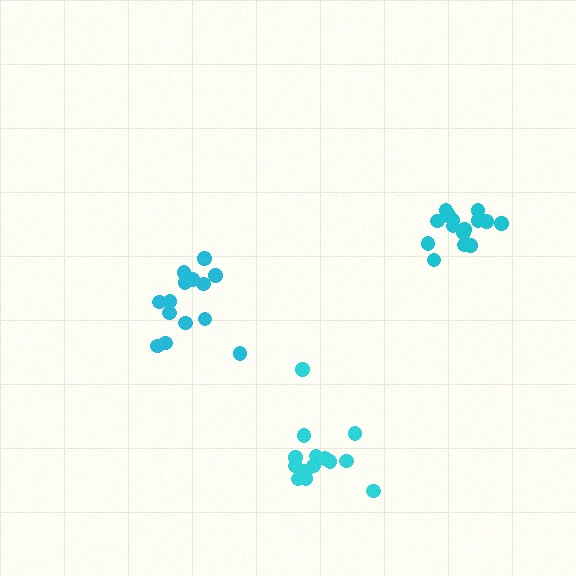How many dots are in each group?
Group 1: 14 dots, Group 2: 14 dots, Group 3: 15 dots (43 total).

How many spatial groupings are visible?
There are 3 spatial groupings.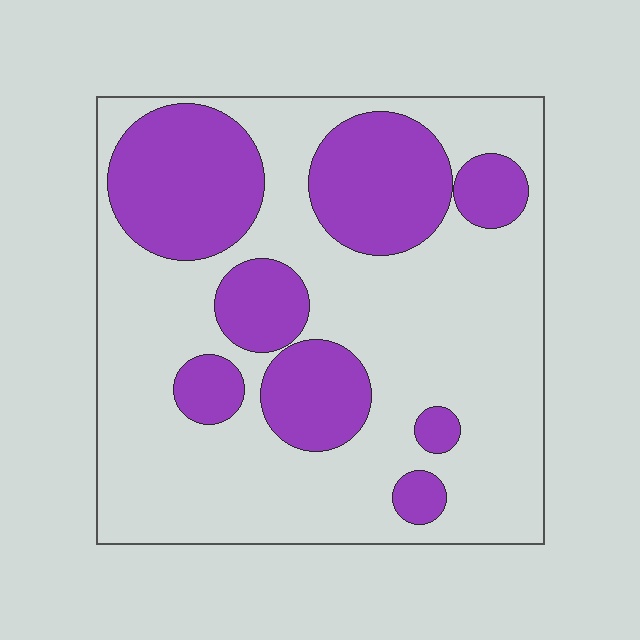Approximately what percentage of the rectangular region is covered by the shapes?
Approximately 35%.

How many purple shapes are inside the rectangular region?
8.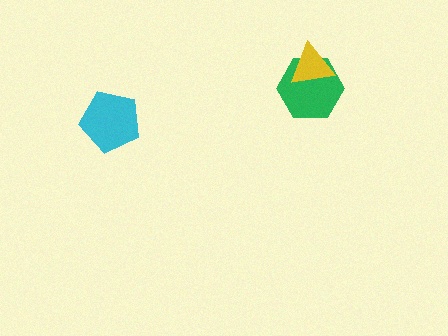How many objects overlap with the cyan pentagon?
0 objects overlap with the cyan pentagon.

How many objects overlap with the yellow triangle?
1 object overlaps with the yellow triangle.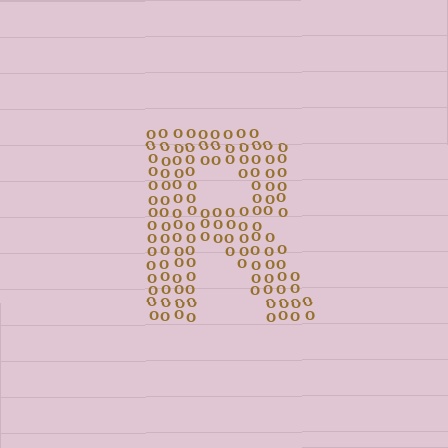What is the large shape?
The large shape is the letter R.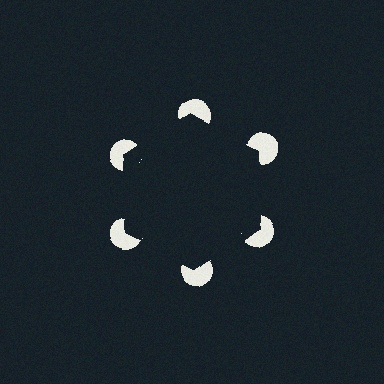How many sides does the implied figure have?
6 sides.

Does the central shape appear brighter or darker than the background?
It typically appears slightly darker than the background, even though no actual brightness change is drawn.